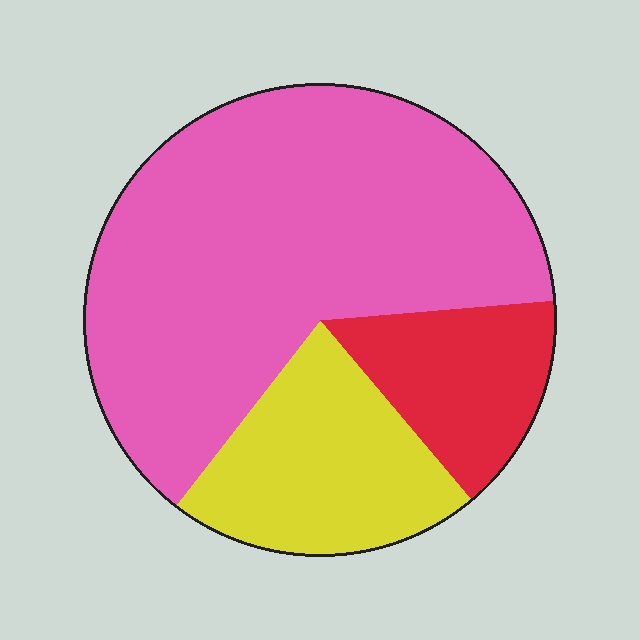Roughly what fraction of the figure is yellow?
Yellow takes up about one fifth (1/5) of the figure.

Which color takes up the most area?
Pink, at roughly 65%.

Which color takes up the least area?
Red, at roughly 15%.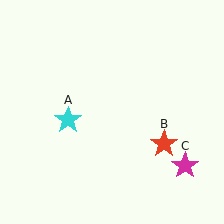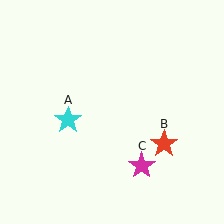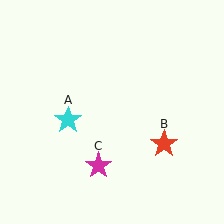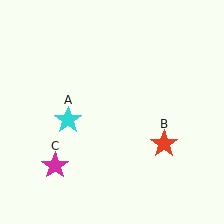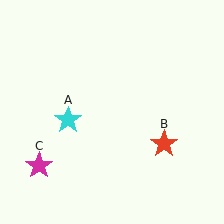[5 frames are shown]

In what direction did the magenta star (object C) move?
The magenta star (object C) moved left.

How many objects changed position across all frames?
1 object changed position: magenta star (object C).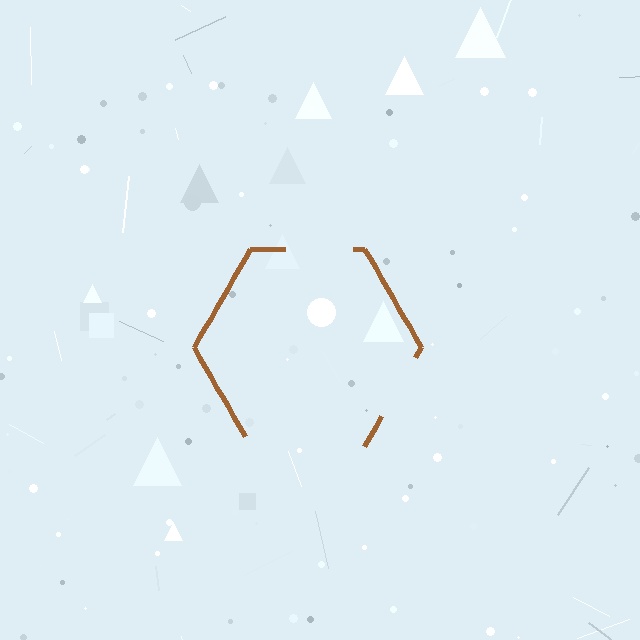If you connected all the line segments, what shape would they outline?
They would outline a hexagon.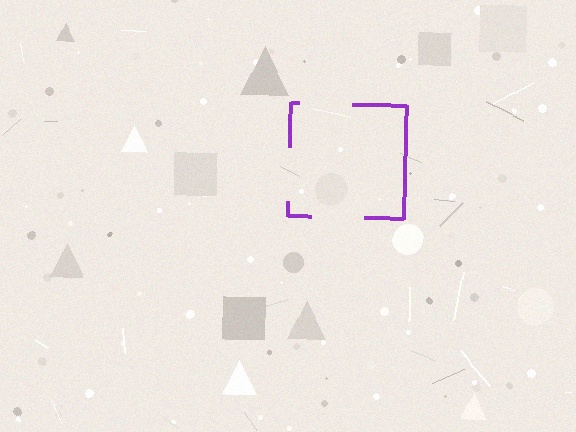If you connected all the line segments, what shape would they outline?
They would outline a square.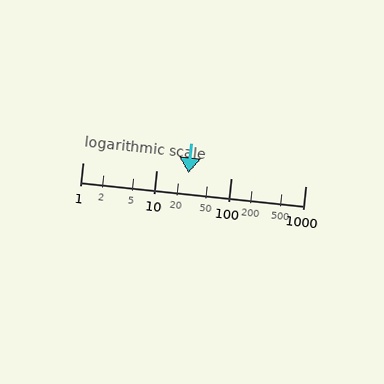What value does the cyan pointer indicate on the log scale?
The pointer indicates approximately 27.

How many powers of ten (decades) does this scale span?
The scale spans 3 decades, from 1 to 1000.